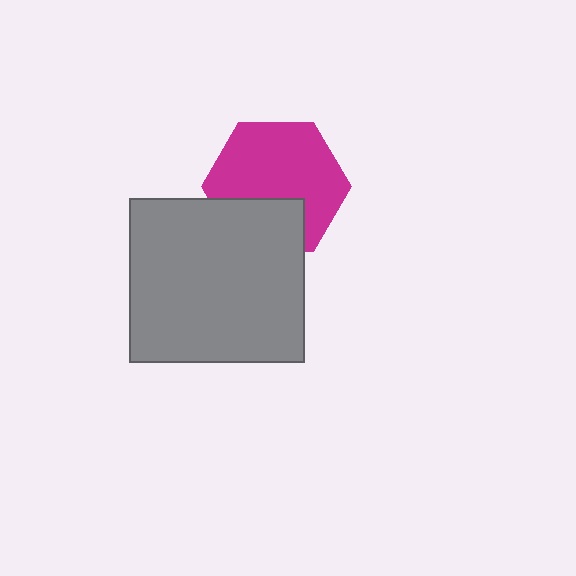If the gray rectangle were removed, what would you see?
You would see the complete magenta hexagon.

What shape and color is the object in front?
The object in front is a gray rectangle.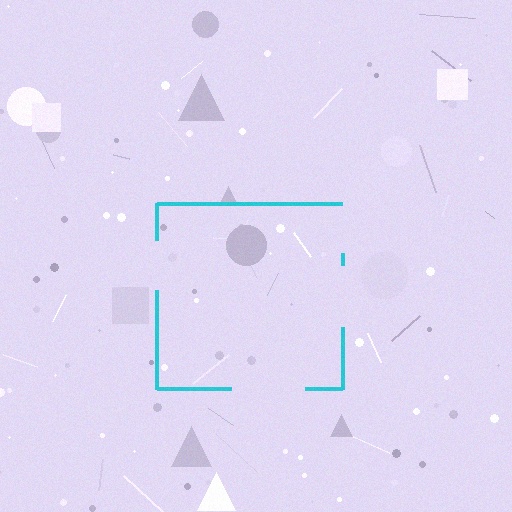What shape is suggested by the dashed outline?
The dashed outline suggests a square.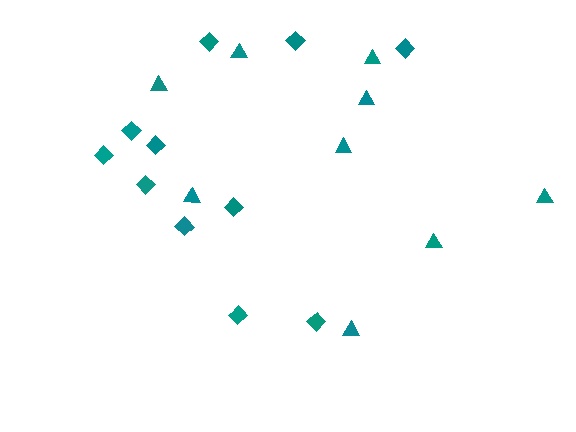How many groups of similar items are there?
There are 2 groups: one group of triangles (9) and one group of diamonds (11).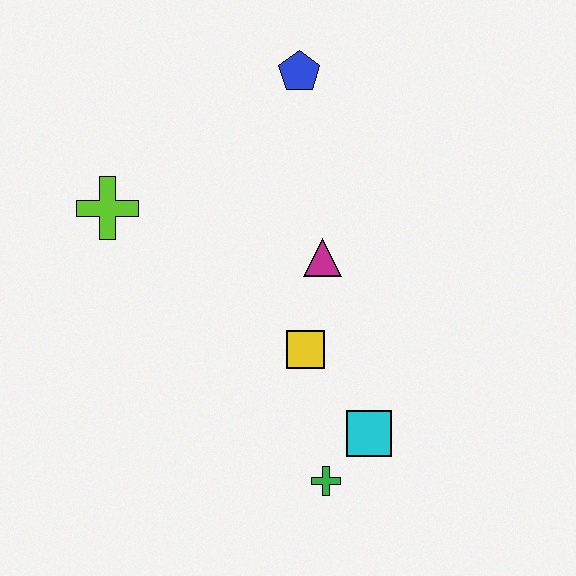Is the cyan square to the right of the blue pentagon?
Yes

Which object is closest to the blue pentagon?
The magenta triangle is closest to the blue pentagon.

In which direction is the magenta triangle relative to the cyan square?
The magenta triangle is above the cyan square.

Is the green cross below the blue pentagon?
Yes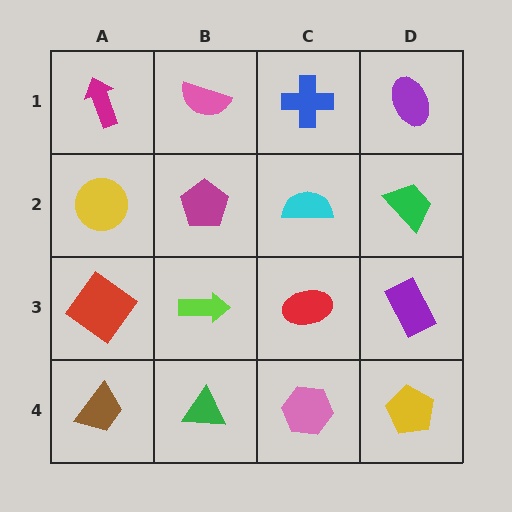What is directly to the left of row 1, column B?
A magenta arrow.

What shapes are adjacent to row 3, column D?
A green trapezoid (row 2, column D), a yellow pentagon (row 4, column D), a red ellipse (row 3, column C).